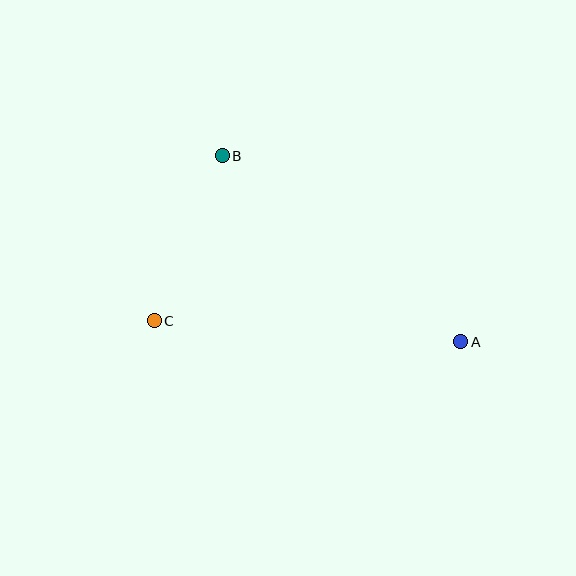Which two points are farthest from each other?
Points A and C are farthest from each other.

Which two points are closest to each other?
Points B and C are closest to each other.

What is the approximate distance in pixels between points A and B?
The distance between A and B is approximately 302 pixels.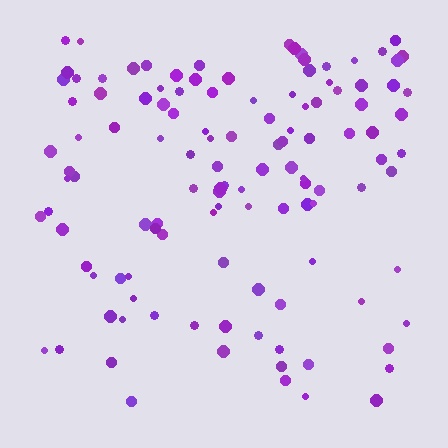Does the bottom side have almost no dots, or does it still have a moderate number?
Still a moderate number, just noticeably fewer than the top.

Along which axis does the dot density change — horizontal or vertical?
Vertical.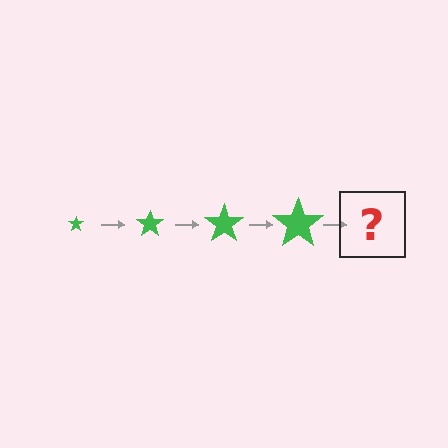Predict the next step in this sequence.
The next step is a green star, larger than the previous one.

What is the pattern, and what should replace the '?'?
The pattern is that the star gets progressively larger each step. The '?' should be a green star, larger than the previous one.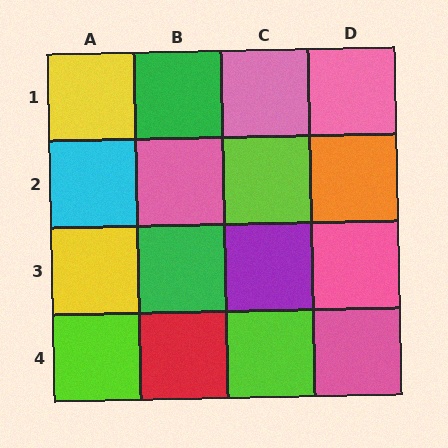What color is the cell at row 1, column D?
Pink.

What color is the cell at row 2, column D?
Orange.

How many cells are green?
2 cells are green.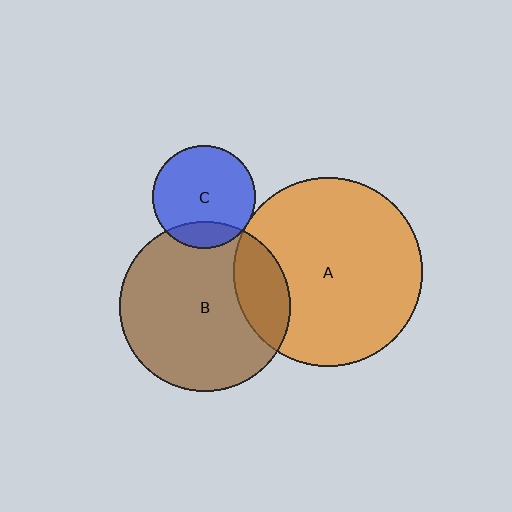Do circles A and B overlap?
Yes.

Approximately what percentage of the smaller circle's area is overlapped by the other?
Approximately 20%.